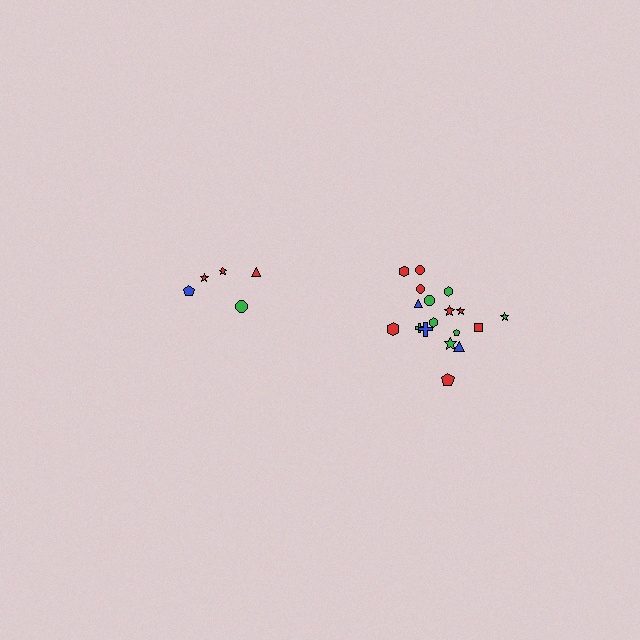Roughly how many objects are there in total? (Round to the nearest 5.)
Roughly 25 objects in total.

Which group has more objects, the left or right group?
The right group.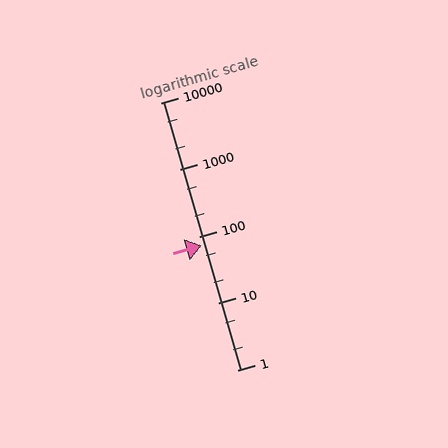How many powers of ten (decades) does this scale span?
The scale spans 4 decades, from 1 to 10000.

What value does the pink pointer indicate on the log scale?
The pointer indicates approximately 73.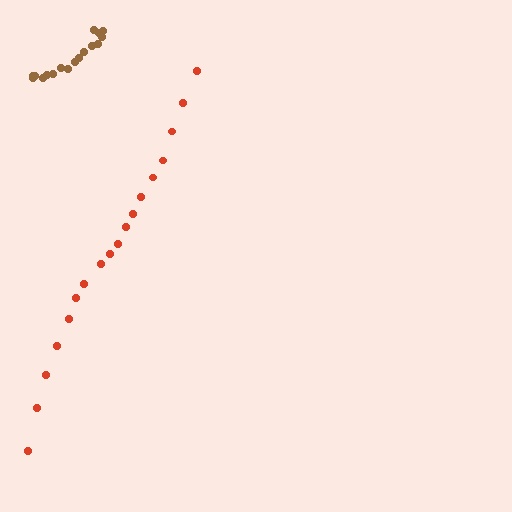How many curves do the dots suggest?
There are 2 distinct paths.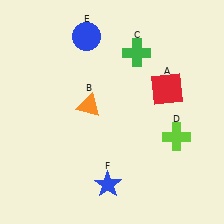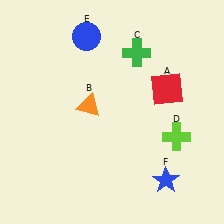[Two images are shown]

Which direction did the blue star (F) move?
The blue star (F) moved right.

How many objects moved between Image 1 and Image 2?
1 object moved between the two images.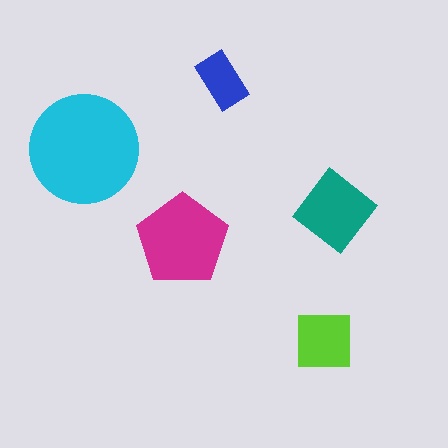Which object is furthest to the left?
The cyan circle is leftmost.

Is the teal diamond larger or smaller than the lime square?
Larger.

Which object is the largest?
The cyan circle.